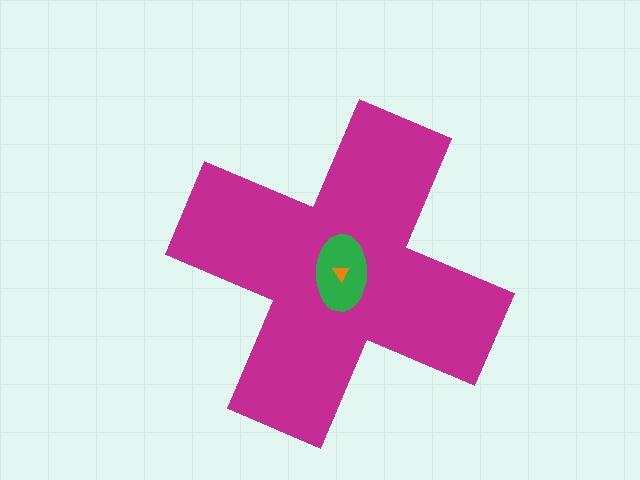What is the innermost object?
The orange triangle.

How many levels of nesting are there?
3.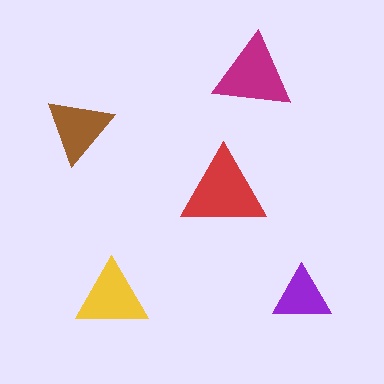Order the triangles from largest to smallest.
the red one, the magenta one, the yellow one, the brown one, the purple one.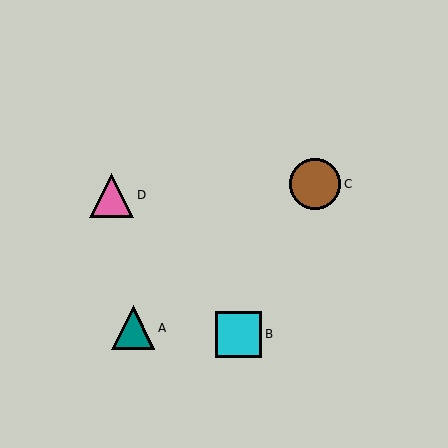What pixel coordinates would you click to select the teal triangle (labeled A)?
Click at (133, 328) to select the teal triangle A.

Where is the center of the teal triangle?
The center of the teal triangle is at (133, 328).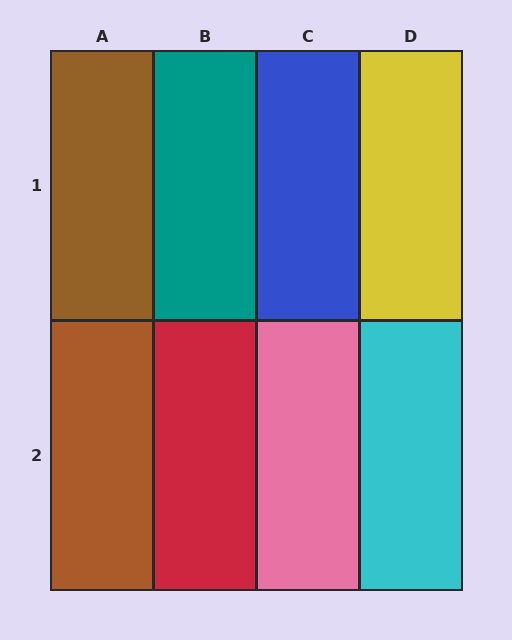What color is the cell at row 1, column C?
Blue.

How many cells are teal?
1 cell is teal.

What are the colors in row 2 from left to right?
Brown, red, pink, cyan.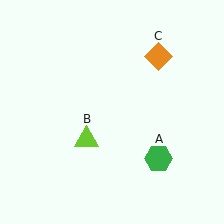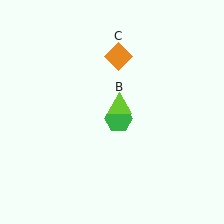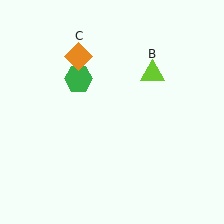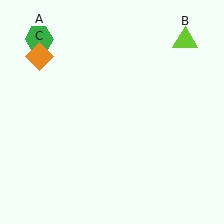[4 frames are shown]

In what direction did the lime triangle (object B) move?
The lime triangle (object B) moved up and to the right.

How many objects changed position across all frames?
3 objects changed position: green hexagon (object A), lime triangle (object B), orange diamond (object C).